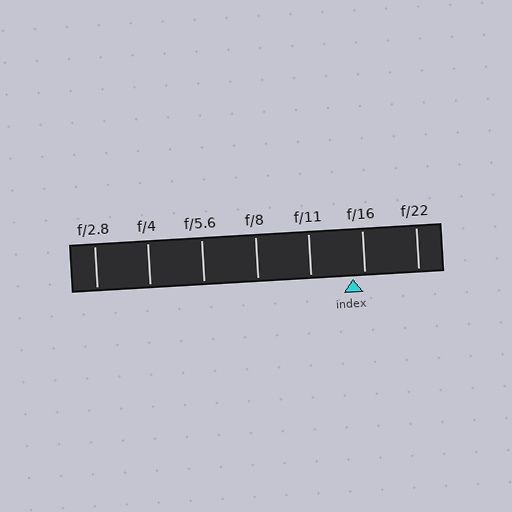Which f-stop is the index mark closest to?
The index mark is closest to f/16.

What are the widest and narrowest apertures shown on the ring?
The widest aperture shown is f/2.8 and the narrowest is f/22.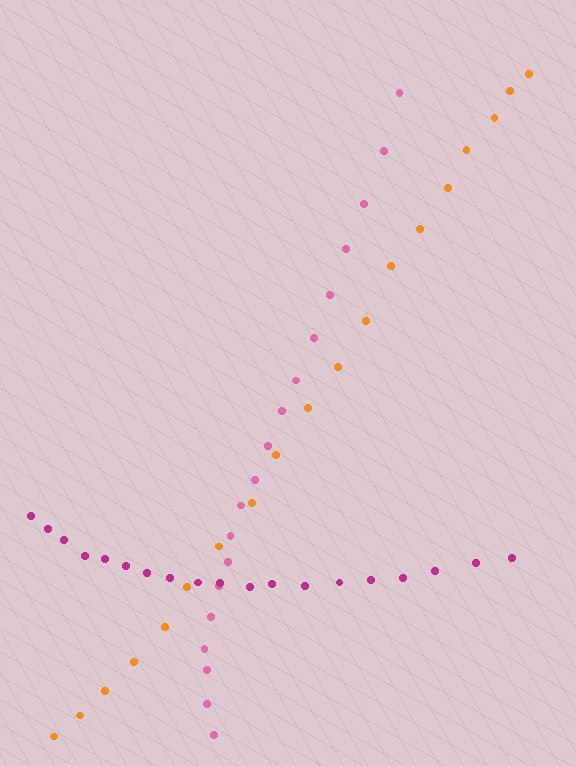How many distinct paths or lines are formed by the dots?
There are 3 distinct paths.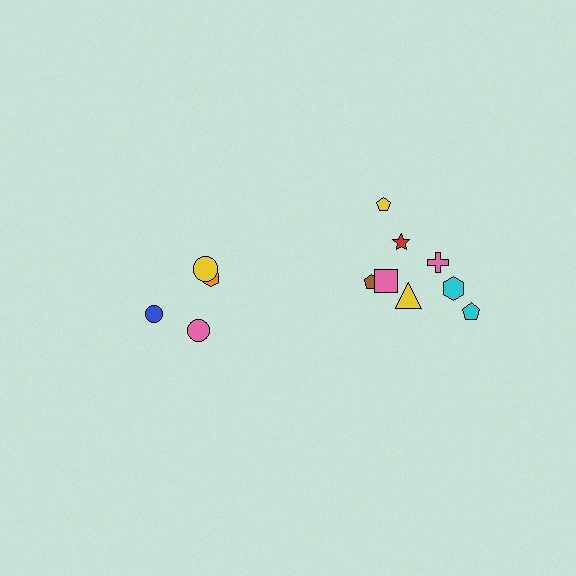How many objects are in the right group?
There are 8 objects.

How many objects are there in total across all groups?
There are 12 objects.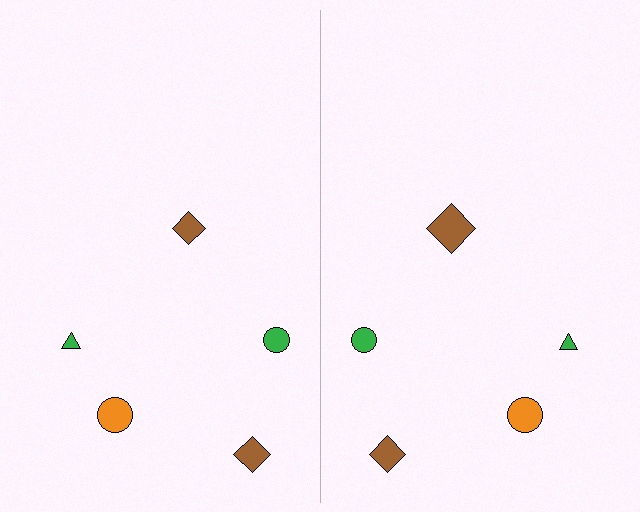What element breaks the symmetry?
The brown diamond on the right side has a different size than its mirror counterpart.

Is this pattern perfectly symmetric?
No, the pattern is not perfectly symmetric. The brown diamond on the right side has a different size than its mirror counterpart.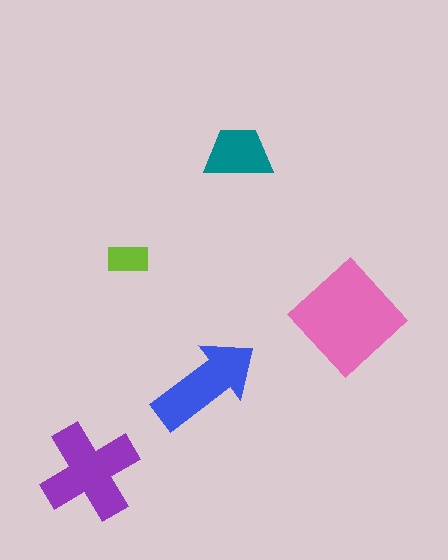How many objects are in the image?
There are 5 objects in the image.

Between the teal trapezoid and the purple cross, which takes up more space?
The purple cross.